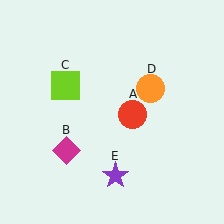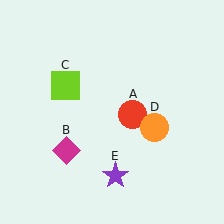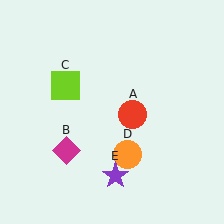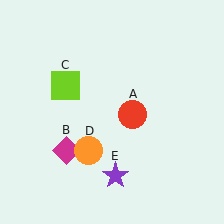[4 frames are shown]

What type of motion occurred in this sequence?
The orange circle (object D) rotated clockwise around the center of the scene.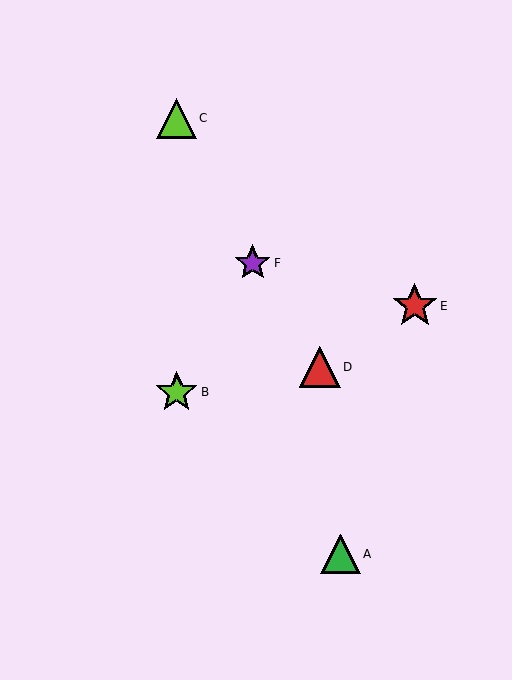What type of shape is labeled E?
Shape E is a red star.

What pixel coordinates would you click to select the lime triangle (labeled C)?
Click at (176, 118) to select the lime triangle C.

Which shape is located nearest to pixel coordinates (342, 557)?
The green triangle (labeled A) at (340, 554) is nearest to that location.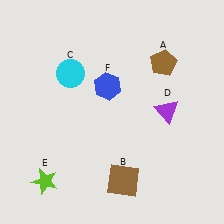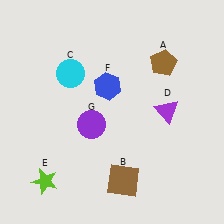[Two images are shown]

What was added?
A purple circle (G) was added in Image 2.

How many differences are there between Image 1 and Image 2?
There is 1 difference between the two images.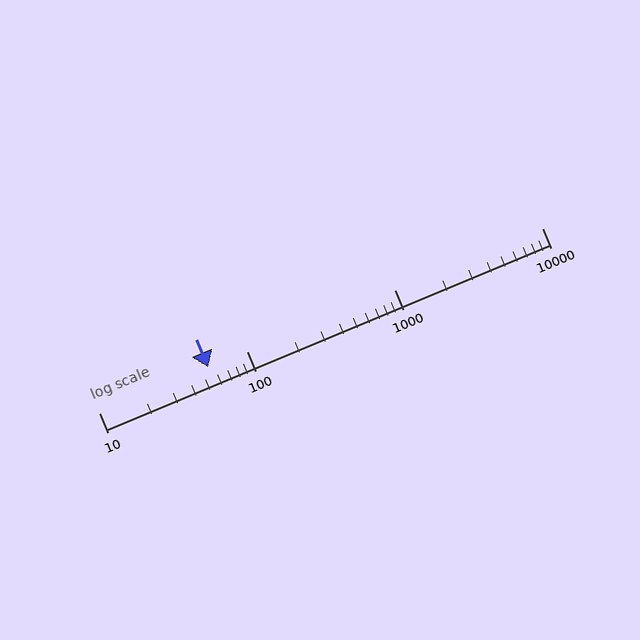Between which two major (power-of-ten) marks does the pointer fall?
The pointer is between 10 and 100.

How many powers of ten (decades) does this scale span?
The scale spans 3 decades, from 10 to 10000.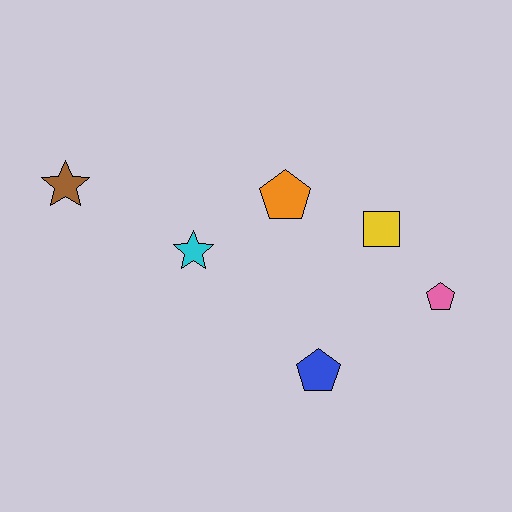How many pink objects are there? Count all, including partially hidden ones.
There is 1 pink object.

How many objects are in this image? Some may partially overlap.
There are 6 objects.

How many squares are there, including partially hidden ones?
There is 1 square.